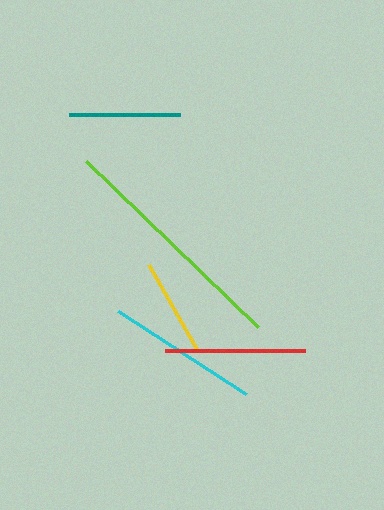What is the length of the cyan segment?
The cyan segment is approximately 152 pixels long.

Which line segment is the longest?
The lime line is the longest at approximately 239 pixels.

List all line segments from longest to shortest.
From longest to shortest: lime, cyan, red, teal, yellow.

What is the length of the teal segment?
The teal segment is approximately 111 pixels long.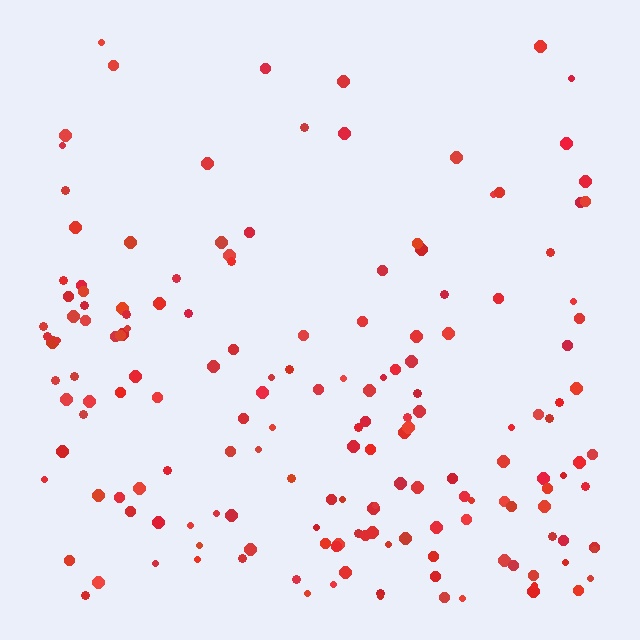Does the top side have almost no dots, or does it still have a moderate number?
Still a moderate number, just noticeably fewer than the bottom.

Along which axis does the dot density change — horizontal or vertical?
Vertical.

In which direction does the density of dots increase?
From top to bottom, with the bottom side densest.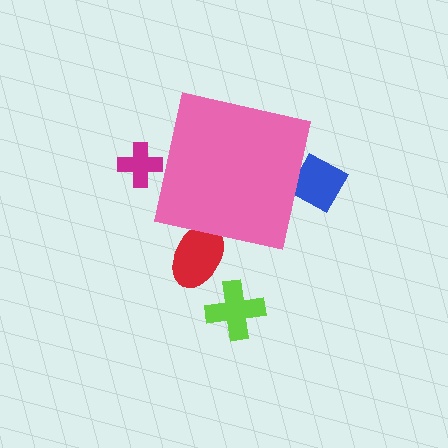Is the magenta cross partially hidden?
Yes, the magenta cross is partially hidden behind the pink square.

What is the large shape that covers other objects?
A pink square.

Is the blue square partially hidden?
Yes, the blue square is partially hidden behind the pink square.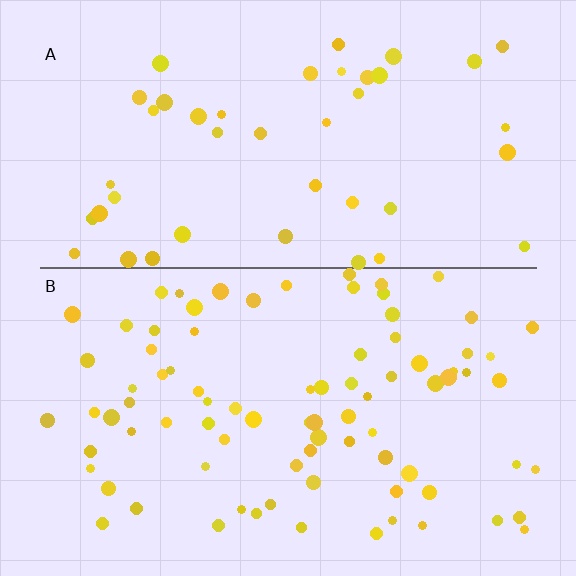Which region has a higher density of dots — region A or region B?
B (the bottom).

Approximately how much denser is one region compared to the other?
Approximately 2.0× — region B over region A.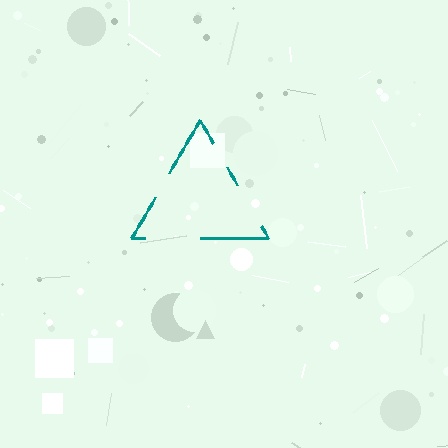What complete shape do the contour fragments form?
The contour fragments form a triangle.